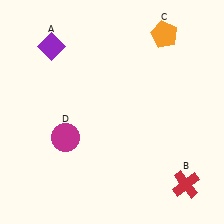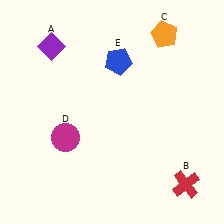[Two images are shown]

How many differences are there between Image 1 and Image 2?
There is 1 difference between the two images.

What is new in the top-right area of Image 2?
A blue pentagon (E) was added in the top-right area of Image 2.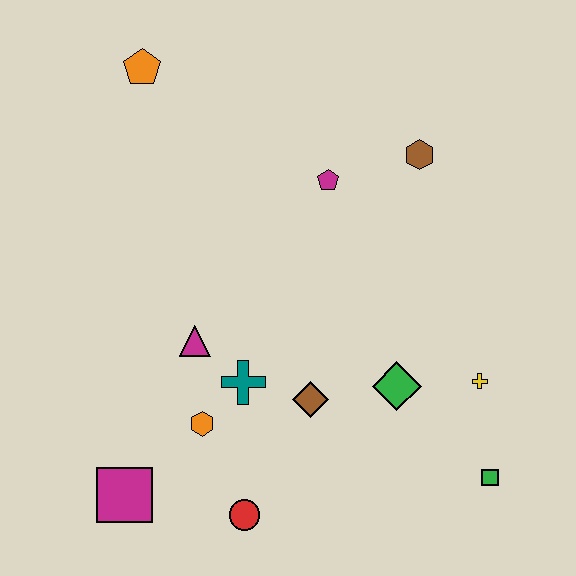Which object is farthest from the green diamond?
The orange pentagon is farthest from the green diamond.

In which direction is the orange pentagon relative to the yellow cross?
The orange pentagon is to the left of the yellow cross.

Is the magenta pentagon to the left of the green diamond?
Yes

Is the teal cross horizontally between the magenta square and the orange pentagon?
No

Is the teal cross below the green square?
No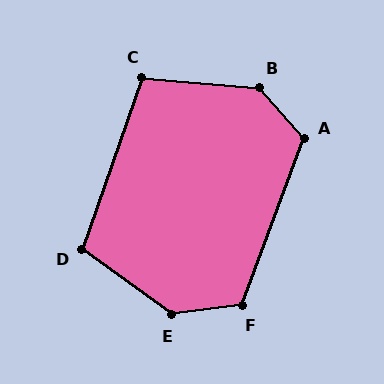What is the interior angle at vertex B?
Approximately 136 degrees (obtuse).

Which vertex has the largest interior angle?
E, at approximately 137 degrees.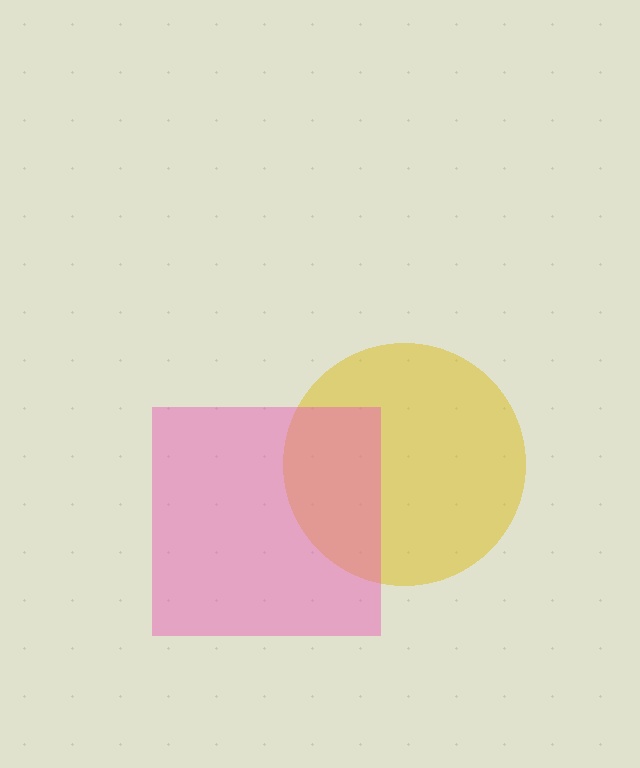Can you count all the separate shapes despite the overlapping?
Yes, there are 2 separate shapes.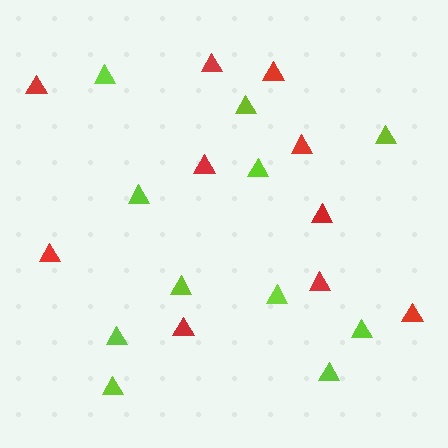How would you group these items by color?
There are 2 groups: one group of red triangles (10) and one group of lime triangles (11).